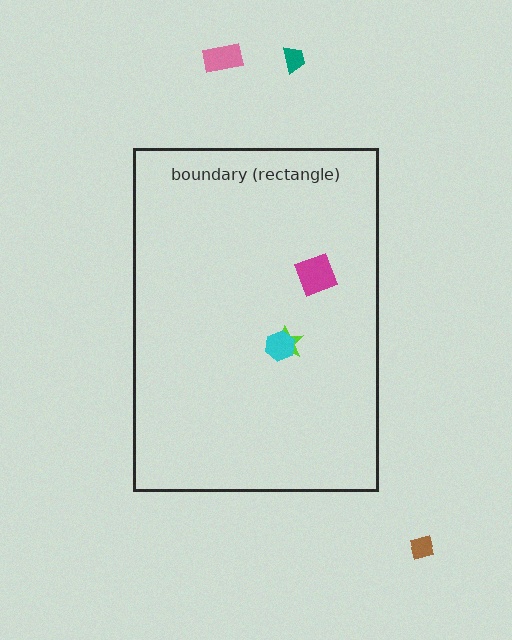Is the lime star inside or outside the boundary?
Inside.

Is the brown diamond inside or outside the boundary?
Outside.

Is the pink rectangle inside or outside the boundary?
Outside.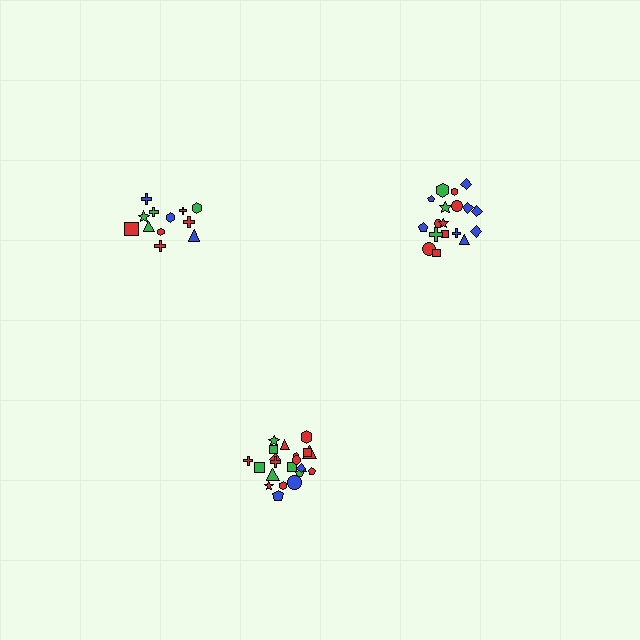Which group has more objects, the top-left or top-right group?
The top-right group.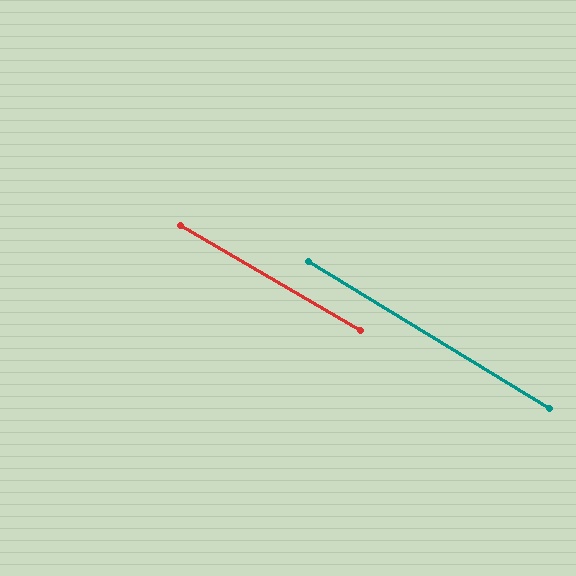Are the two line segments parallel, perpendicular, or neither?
Parallel — their directions differ by only 1.4°.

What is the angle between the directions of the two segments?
Approximately 1 degree.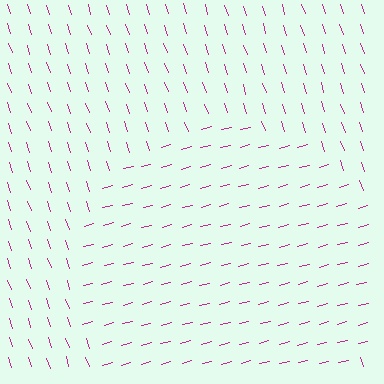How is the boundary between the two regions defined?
The boundary is defined purely by a change in line orientation (approximately 86 degrees difference). All lines are the same color and thickness.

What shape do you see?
I see a circle.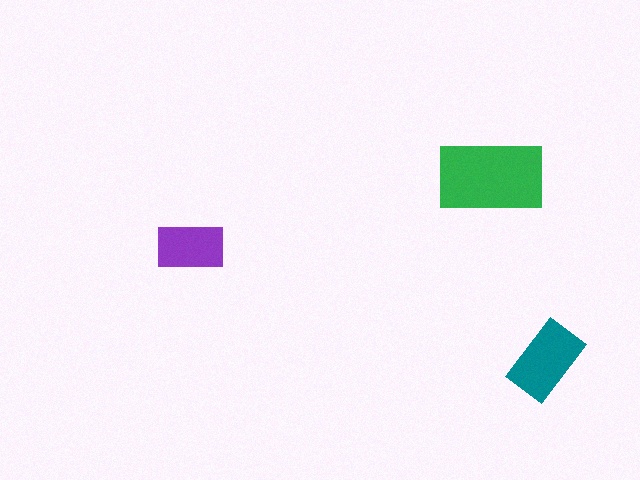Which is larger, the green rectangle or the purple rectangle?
The green one.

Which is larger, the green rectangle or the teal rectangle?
The green one.